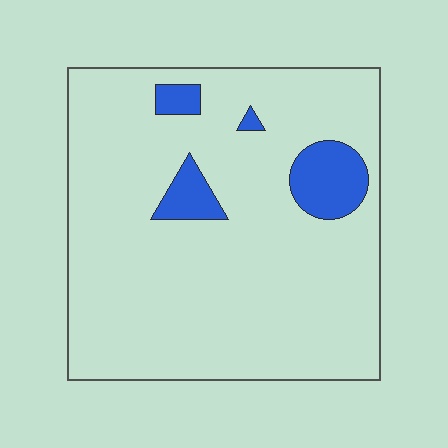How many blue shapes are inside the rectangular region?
4.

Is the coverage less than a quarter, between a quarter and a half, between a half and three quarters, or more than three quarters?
Less than a quarter.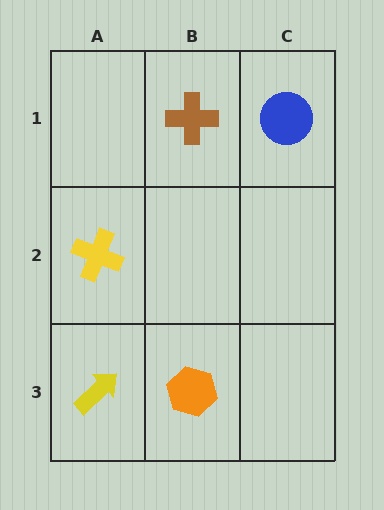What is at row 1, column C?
A blue circle.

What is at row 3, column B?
An orange hexagon.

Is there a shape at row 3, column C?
No, that cell is empty.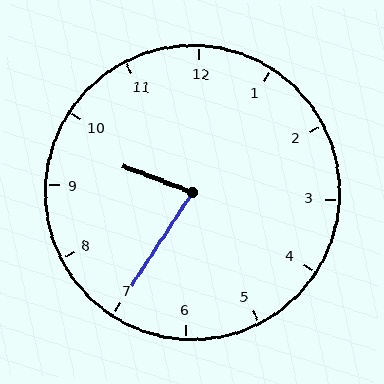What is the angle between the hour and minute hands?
Approximately 78 degrees.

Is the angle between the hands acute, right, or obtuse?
It is acute.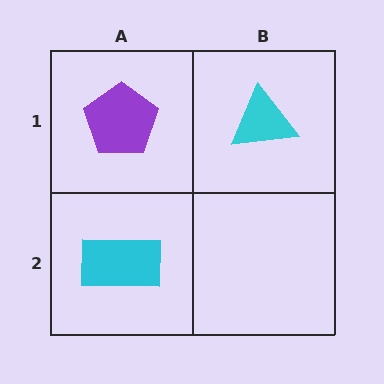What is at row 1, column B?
A cyan triangle.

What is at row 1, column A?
A purple pentagon.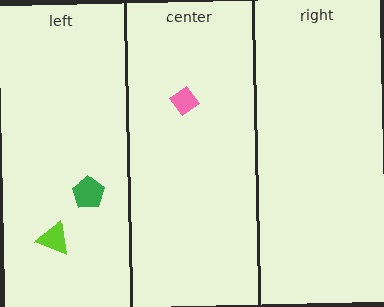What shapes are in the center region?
The pink diamond.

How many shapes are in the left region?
2.